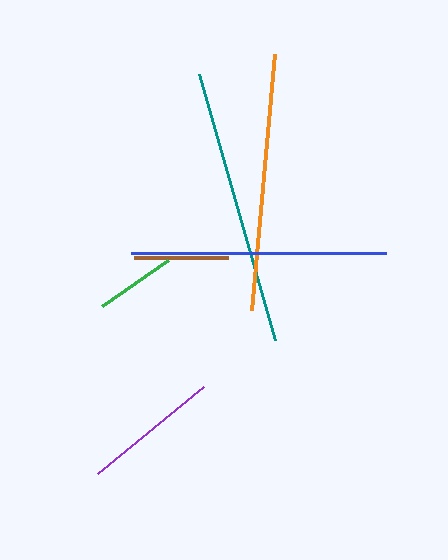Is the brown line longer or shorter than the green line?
The brown line is longer than the green line.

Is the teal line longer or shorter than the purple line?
The teal line is longer than the purple line.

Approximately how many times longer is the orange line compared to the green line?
The orange line is approximately 3.2 times the length of the green line.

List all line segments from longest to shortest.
From longest to shortest: teal, orange, blue, purple, brown, green.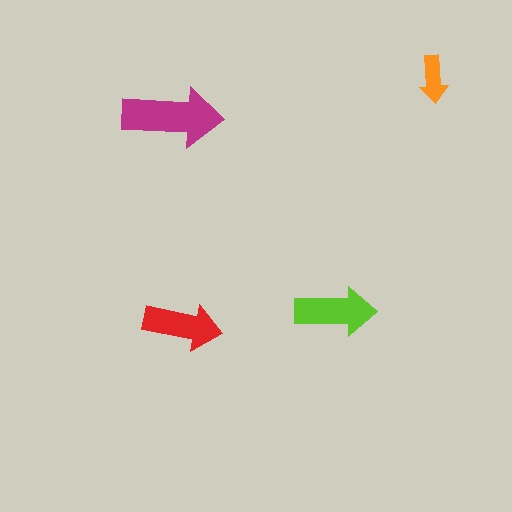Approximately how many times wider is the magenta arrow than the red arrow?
About 1.5 times wider.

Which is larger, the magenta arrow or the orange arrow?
The magenta one.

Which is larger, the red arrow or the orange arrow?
The red one.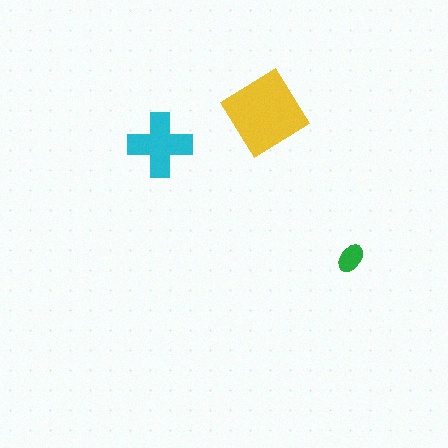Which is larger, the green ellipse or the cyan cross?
The cyan cross.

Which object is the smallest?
The green ellipse.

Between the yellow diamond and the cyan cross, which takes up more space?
The yellow diamond.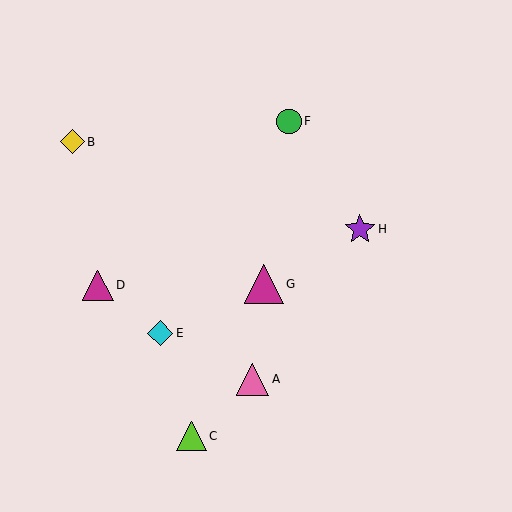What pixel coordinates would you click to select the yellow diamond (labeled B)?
Click at (73, 142) to select the yellow diamond B.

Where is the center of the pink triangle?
The center of the pink triangle is at (252, 379).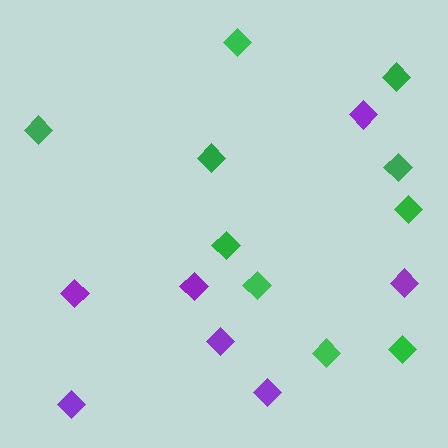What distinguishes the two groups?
There are 2 groups: one group of green diamonds (10) and one group of purple diamonds (7).